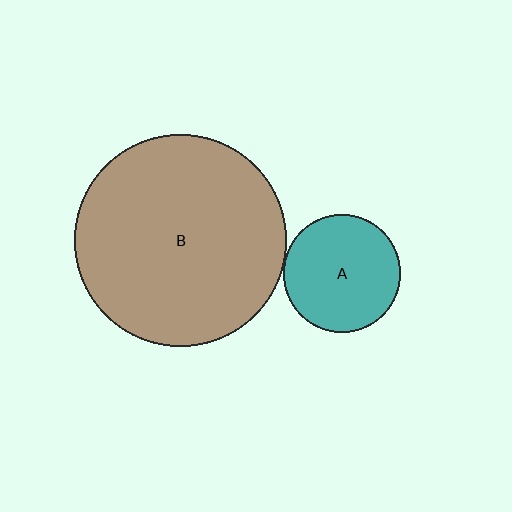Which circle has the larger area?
Circle B (brown).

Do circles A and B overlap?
Yes.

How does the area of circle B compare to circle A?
Approximately 3.2 times.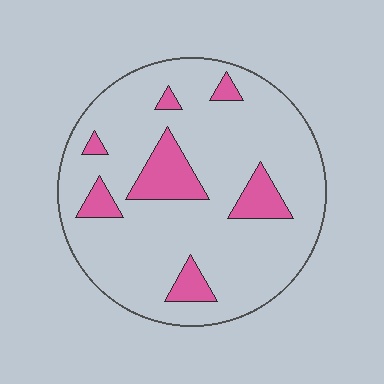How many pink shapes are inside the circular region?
7.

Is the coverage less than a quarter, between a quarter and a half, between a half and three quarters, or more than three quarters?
Less than a quarter.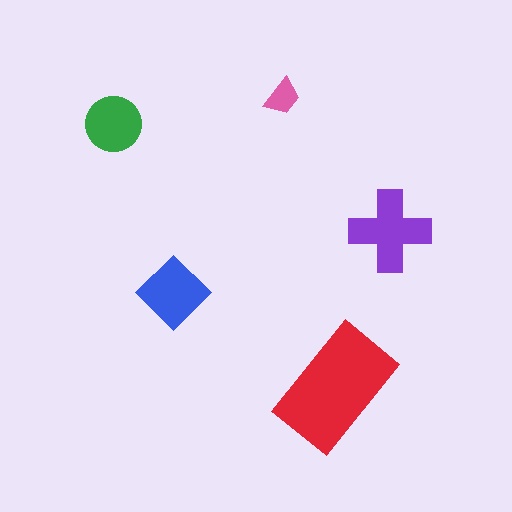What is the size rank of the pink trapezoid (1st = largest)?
5th.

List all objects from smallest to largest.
The pink trapezoid, the green circle, the blue diamond, the purple cross, the red rectangle.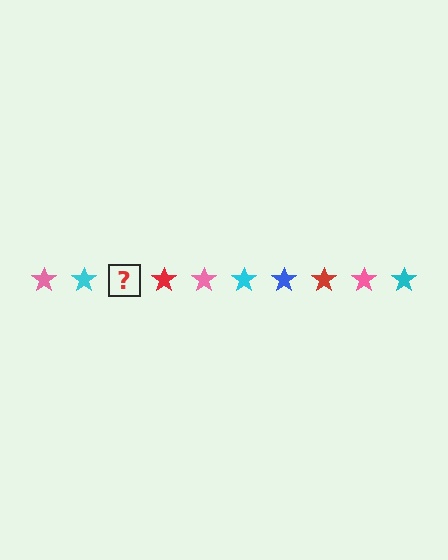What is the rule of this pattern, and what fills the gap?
The rule is that the pattern cycles through pink, cyan, blue, red stars. The gap should be filled with a blue star.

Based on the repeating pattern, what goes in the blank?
The blank should be a blue star.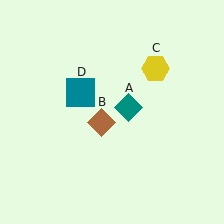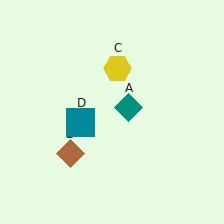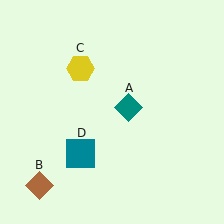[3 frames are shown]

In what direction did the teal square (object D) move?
The teal square (object D) moved down.